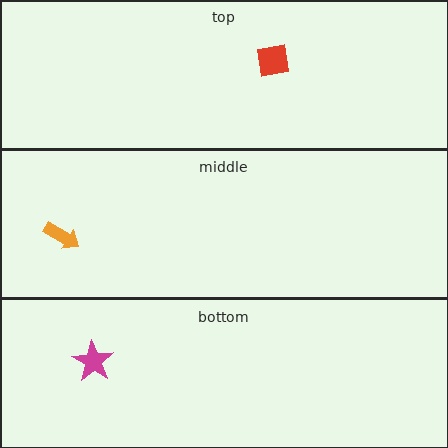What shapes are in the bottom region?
The magenta star.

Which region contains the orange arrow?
The middle region.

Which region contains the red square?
The top region.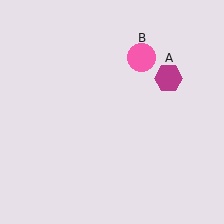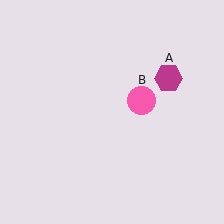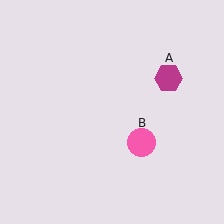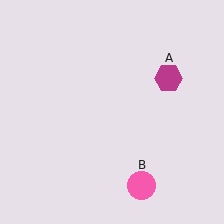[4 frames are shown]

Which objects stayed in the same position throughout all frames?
Magenta hexagon (object A) remained stationary.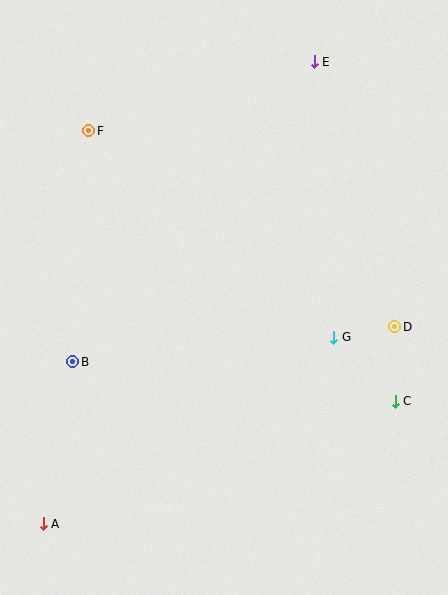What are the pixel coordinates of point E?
Point E is at (314, 62).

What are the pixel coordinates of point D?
Point D is at (395, 327).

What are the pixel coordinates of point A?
Point A is at (43, 524).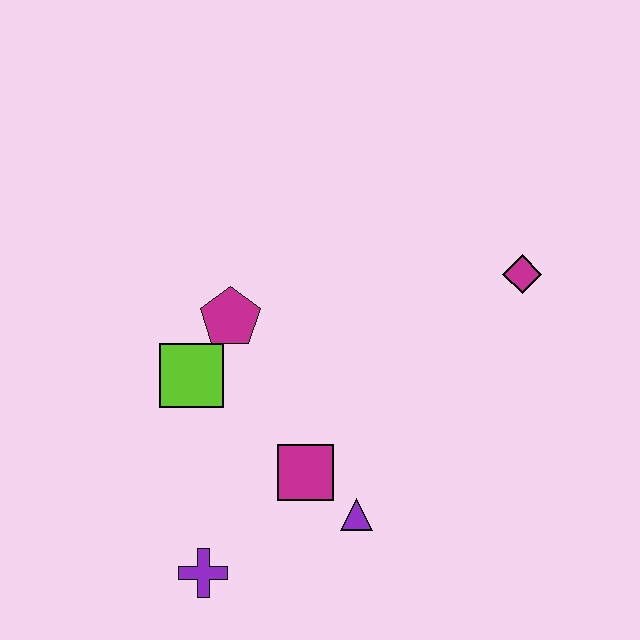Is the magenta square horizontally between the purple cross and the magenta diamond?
Yes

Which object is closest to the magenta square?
The purple triangle is closest to the magenta square.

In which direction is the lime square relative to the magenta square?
The lime square is to the left of the magenta square.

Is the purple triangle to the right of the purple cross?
Yes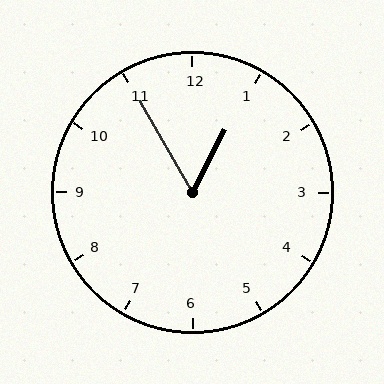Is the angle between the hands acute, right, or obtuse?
It is acute.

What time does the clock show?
12:55.